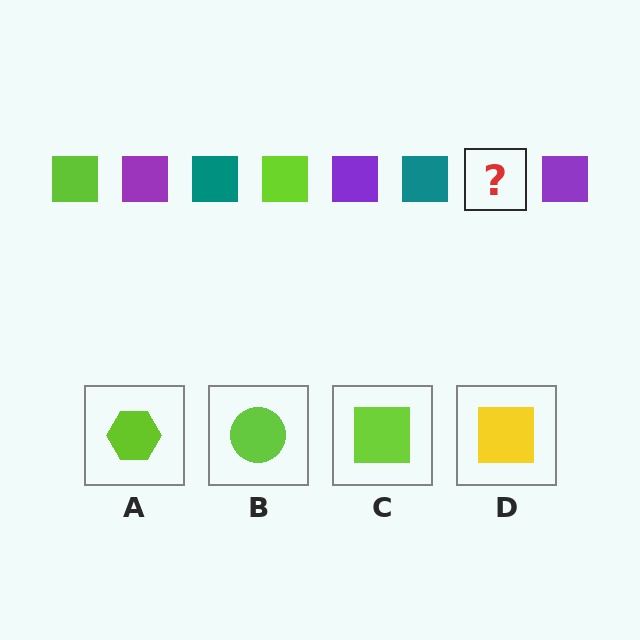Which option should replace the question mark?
Option C.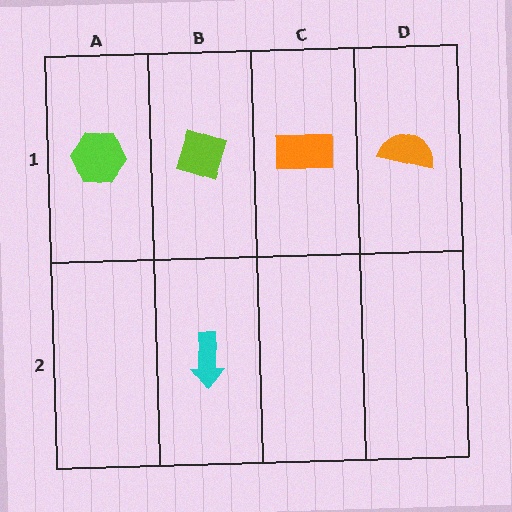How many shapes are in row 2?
1 shape.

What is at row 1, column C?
An orange rectangle.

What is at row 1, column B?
A lime diamond.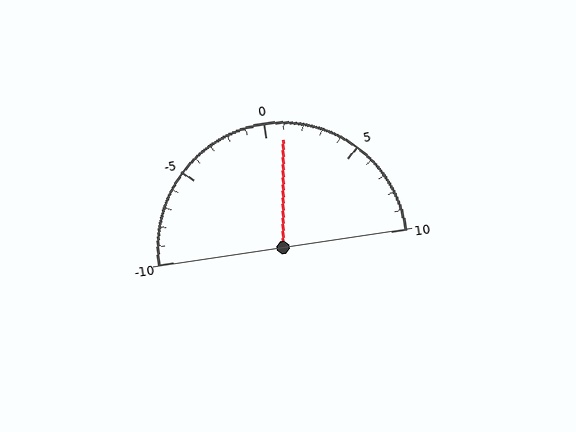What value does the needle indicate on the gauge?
The needle indicates approximately 1.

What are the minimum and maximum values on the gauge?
The gauge ranges from -10 to 10.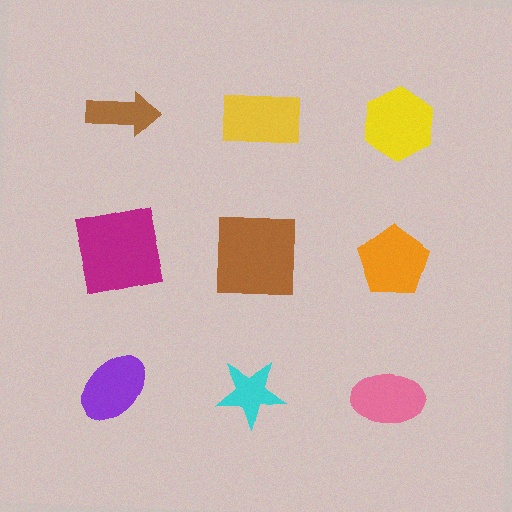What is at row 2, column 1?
A magenta square.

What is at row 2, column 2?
A brown square.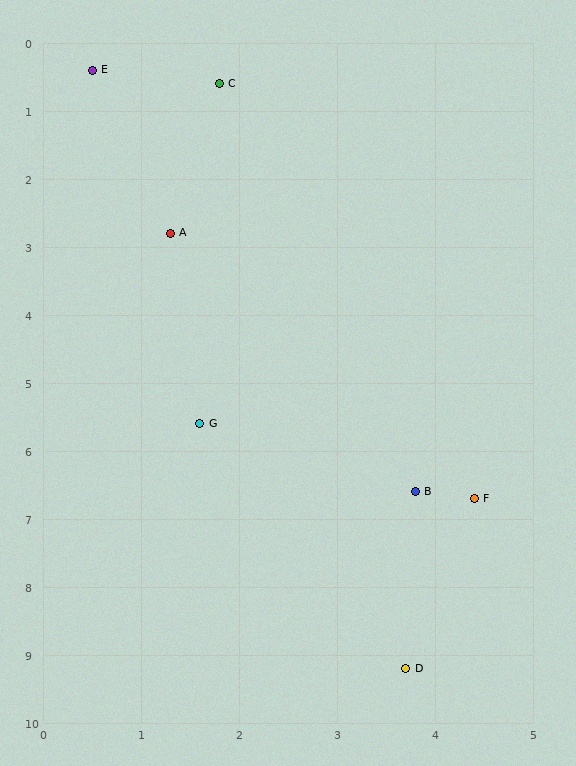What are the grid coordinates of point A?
Point A is at approximately (1.3, 2.8).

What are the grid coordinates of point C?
Point C is at approximately (1.8, 0.6).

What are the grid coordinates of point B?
Point B is at approximately (3.8, 6.6).